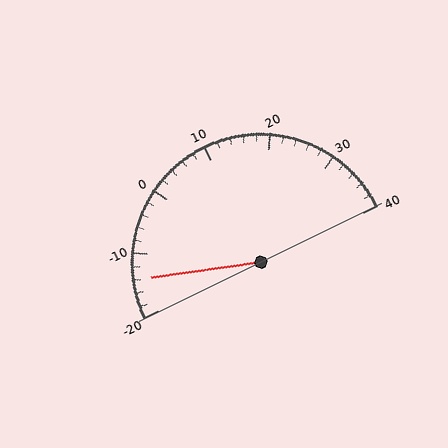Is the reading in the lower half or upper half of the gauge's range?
The reading is in the lower half of the range (-20 to 40).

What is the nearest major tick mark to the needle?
The nearest major tick mark is -10.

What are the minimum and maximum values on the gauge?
The gauge ranges from -20 to 40.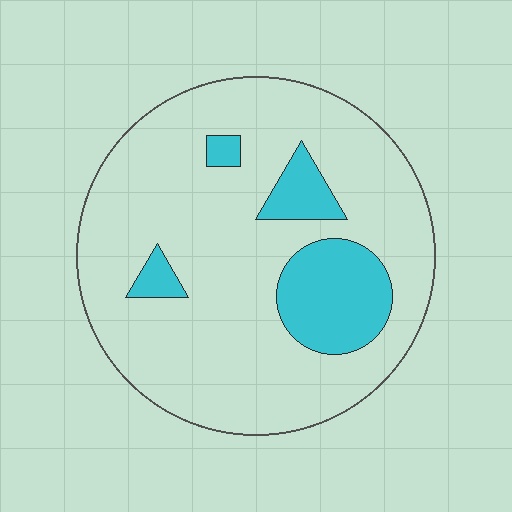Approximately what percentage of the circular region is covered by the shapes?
Approximately 15%.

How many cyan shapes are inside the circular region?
4.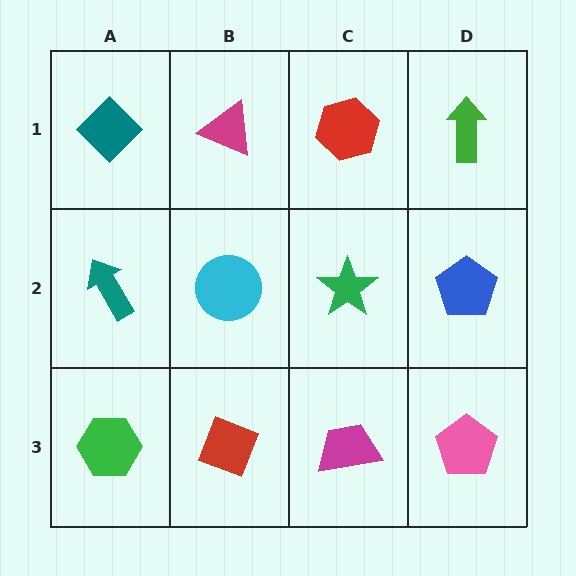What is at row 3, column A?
A green hexagon.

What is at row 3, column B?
A red diamond.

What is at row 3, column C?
A magenta trapezoid.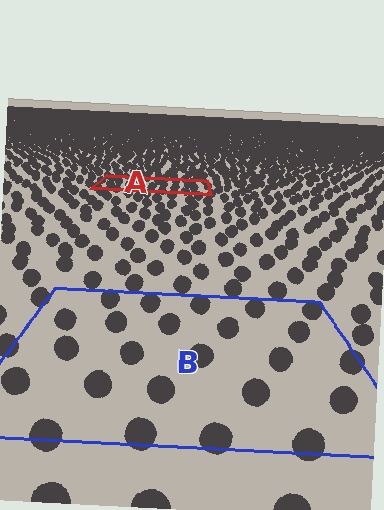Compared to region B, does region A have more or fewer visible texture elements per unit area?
Region A has more texture elements per unit area — they are packed more densely because it is farther away.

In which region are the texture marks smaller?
The texture marks are smaller in region A, because it is farther away.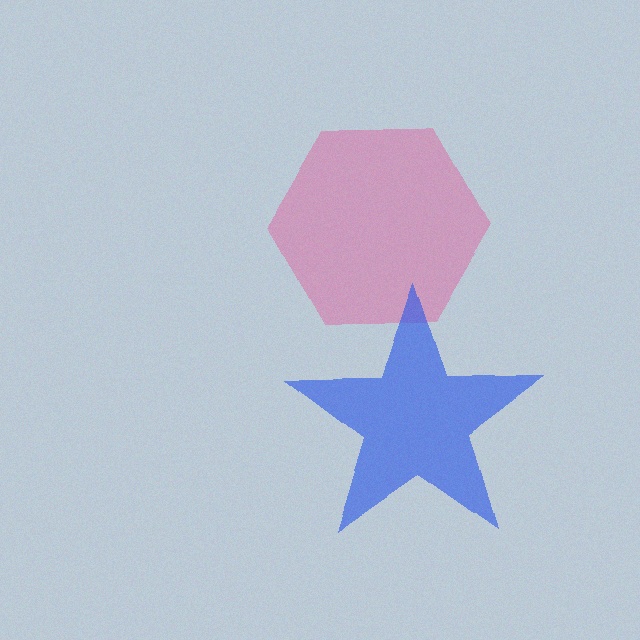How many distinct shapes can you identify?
There are 2 distinct shapes: a pink hexagon, a blue star.